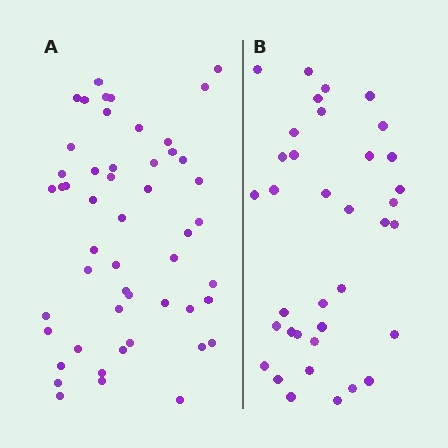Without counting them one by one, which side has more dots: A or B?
Region A (the left region) has more dots.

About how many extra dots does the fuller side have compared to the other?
Region A has approximately 15 more dots than region B.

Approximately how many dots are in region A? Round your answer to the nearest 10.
About 50 dots. (The exact count is 51, which rounds to 50.)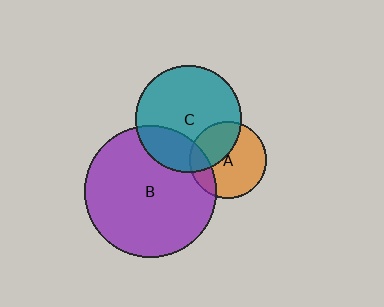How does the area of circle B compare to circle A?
Approximately 2.9 times.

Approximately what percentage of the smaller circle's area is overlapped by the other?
Approximately 20%.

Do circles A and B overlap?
Yes.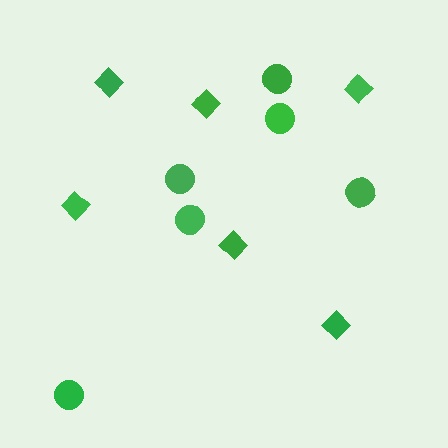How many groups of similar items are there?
There are 2 groups: one group of circles (6) and one group of diamonds (6).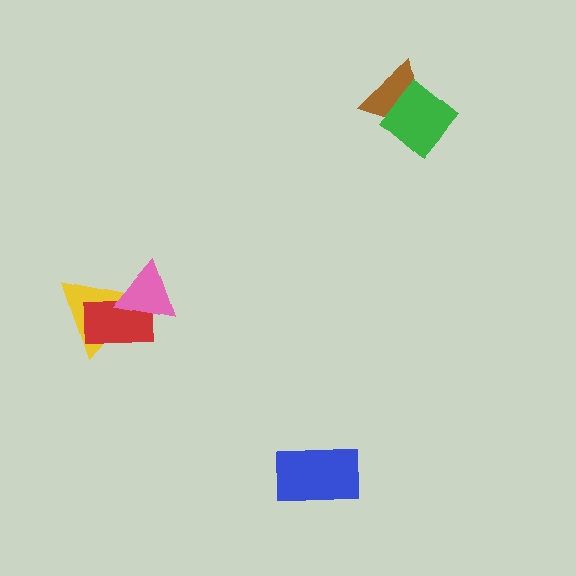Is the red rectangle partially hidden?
Yes, it is partially covered by another shape.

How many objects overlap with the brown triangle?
1 object overlaps with the brown triangle.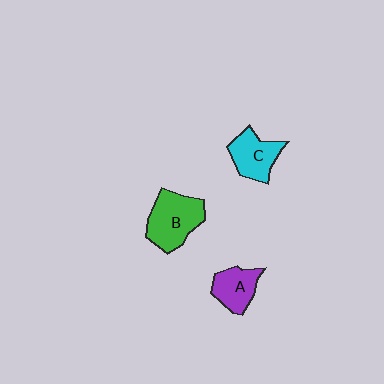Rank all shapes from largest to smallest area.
From largest to smallest: B (green), C (cyan), A (purple).